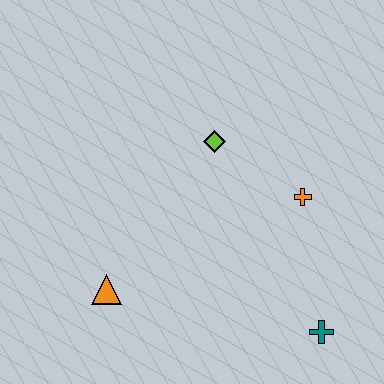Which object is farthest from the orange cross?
The orange triangle is farthest from the orange cross.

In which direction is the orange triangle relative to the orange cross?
The orange triangle is to the left of the orange cross.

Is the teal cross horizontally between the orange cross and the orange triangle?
No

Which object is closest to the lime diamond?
The orange cross is closest to the lime diamond.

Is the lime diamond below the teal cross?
No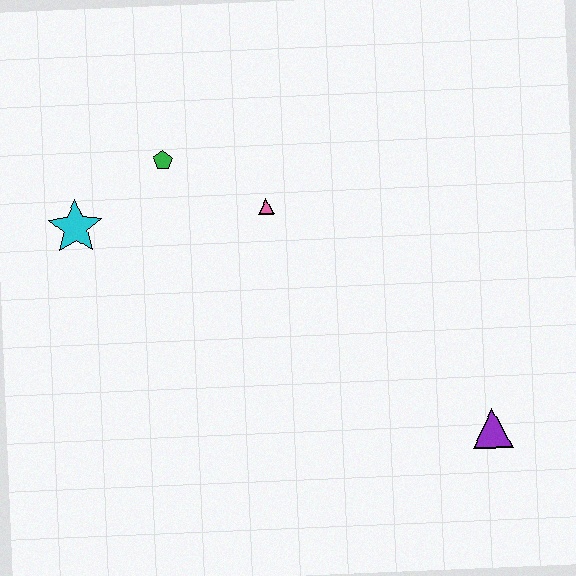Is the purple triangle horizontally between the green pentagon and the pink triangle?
No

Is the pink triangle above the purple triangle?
Yes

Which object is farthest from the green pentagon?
The purple triangle is farthest from the green pentagon.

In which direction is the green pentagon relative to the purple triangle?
The green pentagon is to the left of the purple triangle.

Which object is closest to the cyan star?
The green pentagon is closest to the cyan star.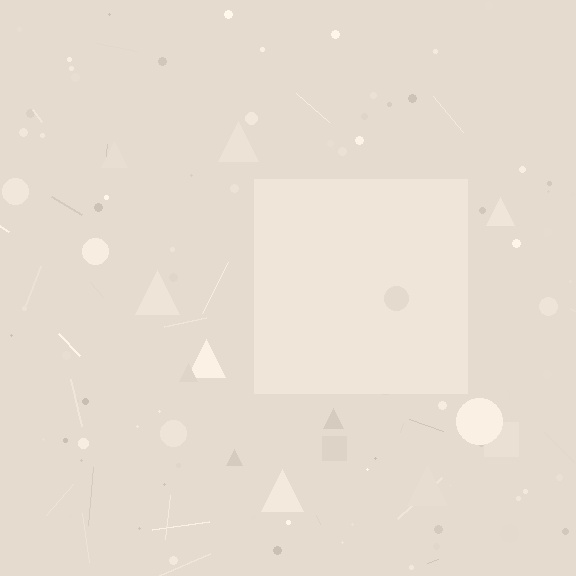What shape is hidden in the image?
A square is hidden in the image.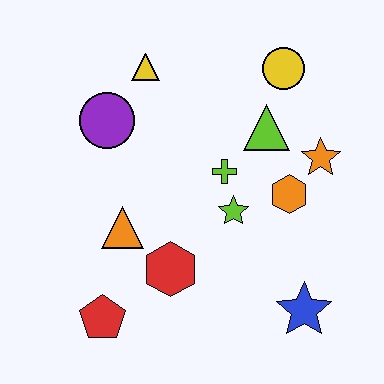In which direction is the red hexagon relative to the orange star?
The red hexagon is to the left of the orange star.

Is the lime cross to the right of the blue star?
No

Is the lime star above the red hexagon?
Yes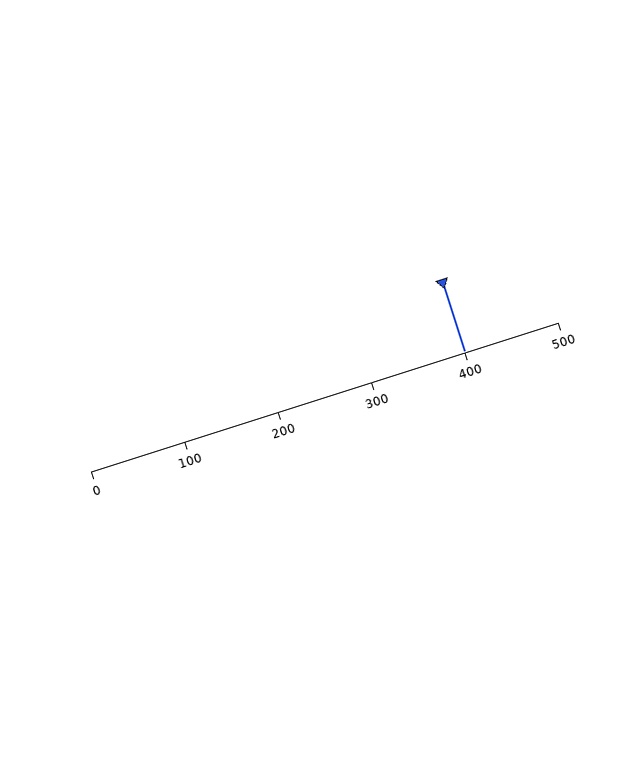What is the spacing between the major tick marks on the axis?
The major ticks are spaced 100 apart.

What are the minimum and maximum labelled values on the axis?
The axis runs from 0 to 500.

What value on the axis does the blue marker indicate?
The marker indicates approximately 400.